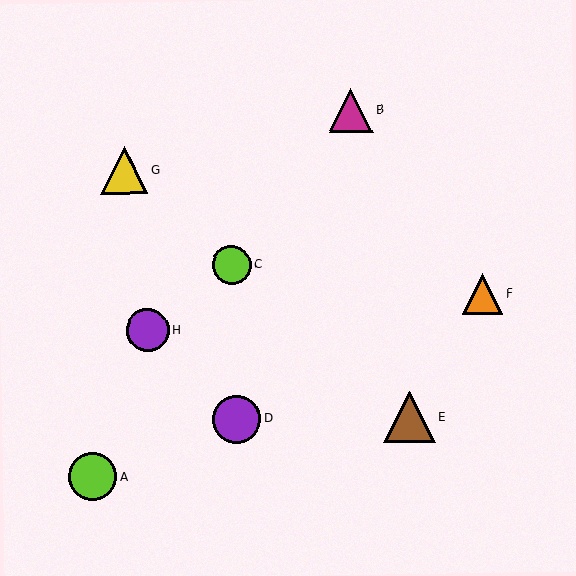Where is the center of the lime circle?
The center of the lime circle is at (232, 265).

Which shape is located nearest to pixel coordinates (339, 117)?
The magenta triangle (labeled B) at (351, 110) is nearest to that location.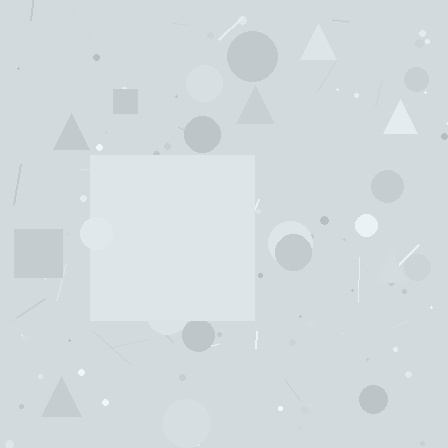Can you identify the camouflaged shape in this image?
The camouflaged shape is a square.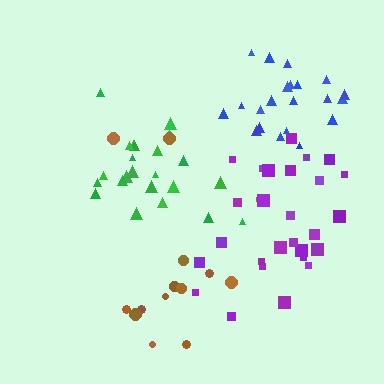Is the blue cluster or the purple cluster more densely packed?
Blue.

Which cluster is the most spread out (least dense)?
Brown.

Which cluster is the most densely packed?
Green.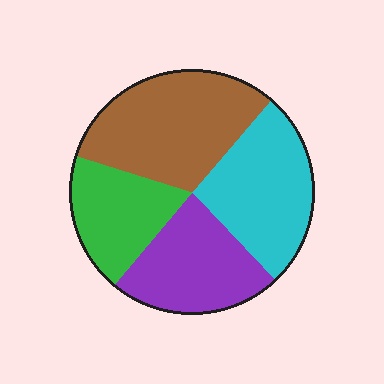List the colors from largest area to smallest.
From largest to smallest: brown, cyan, purple, green.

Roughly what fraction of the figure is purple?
Purple covers about 25% of the figure.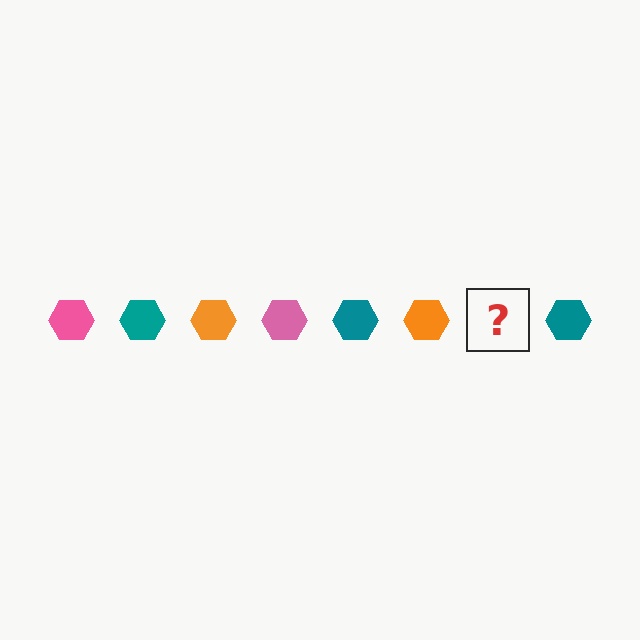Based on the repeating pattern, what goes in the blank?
The blank should be a pink hexagon.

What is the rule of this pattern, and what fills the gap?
The rule is that the pattern cycles through pink, teal, orange hexagons. The gap should be filled with a pink hexagon.